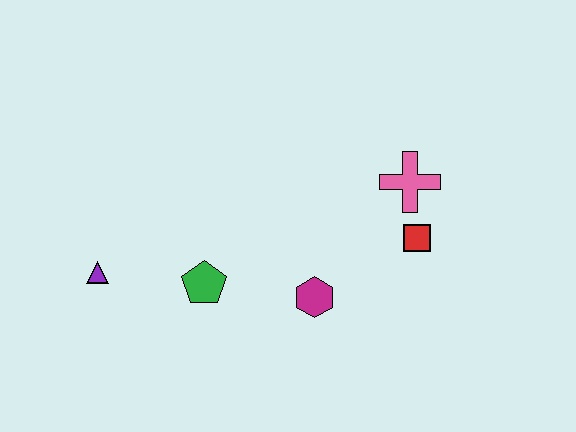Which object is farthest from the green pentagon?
The pink cross is farthest from the green pentagon.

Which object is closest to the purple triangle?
The green pentagon is closest to the purple triangle.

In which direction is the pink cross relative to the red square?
The pink cross is above the red square.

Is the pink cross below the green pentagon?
No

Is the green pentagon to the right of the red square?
No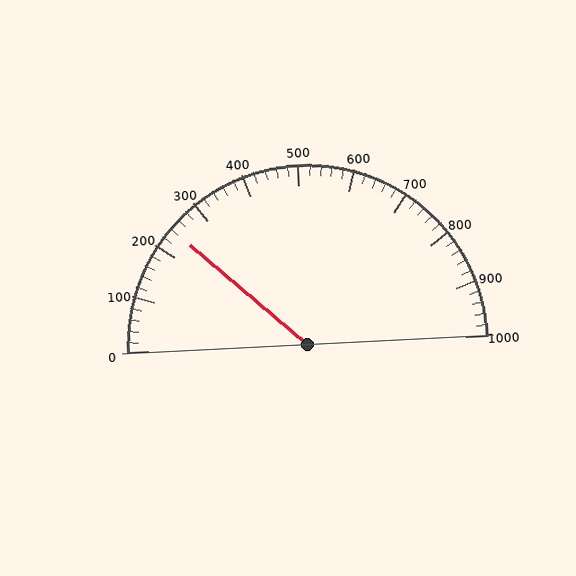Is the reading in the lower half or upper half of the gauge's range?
The reading is in the lower half of the range (0 to 1000).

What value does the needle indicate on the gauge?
The needle indicates approximately 240.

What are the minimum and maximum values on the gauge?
The gauge ranges from 0 to 1000.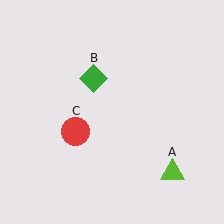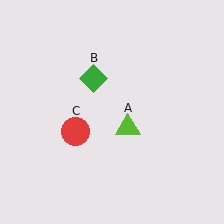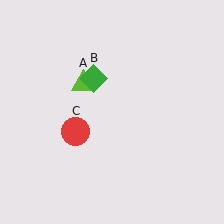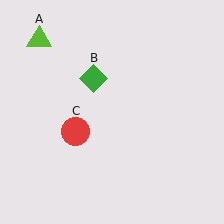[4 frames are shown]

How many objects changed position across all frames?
1 object changed position: lime triangle (object A).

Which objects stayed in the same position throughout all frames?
Green diamond (object B) and red circle (object C) remained stationary.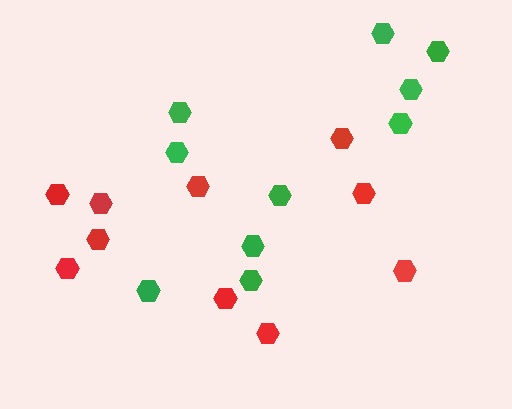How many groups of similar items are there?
There are 2 groups: one group of red hexagons (10) and one group of green hexagons (10).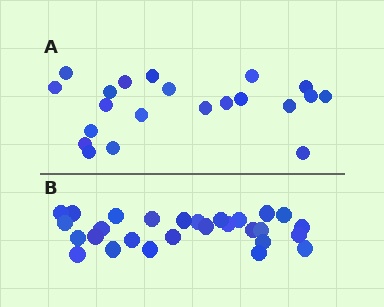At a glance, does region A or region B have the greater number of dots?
Region B (the bottom region) has more dots.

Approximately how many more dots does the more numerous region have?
Region B has roughly 8 or so more dots than region A.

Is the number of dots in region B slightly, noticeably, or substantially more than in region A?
Region B has noticeably more, but not dramatically so. The ratio is roughly 1.3 to 1.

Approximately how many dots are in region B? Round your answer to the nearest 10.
About 30 dots. (The exact count is 28, which rounds to 30.)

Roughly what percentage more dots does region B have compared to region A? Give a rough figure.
About 35% more.